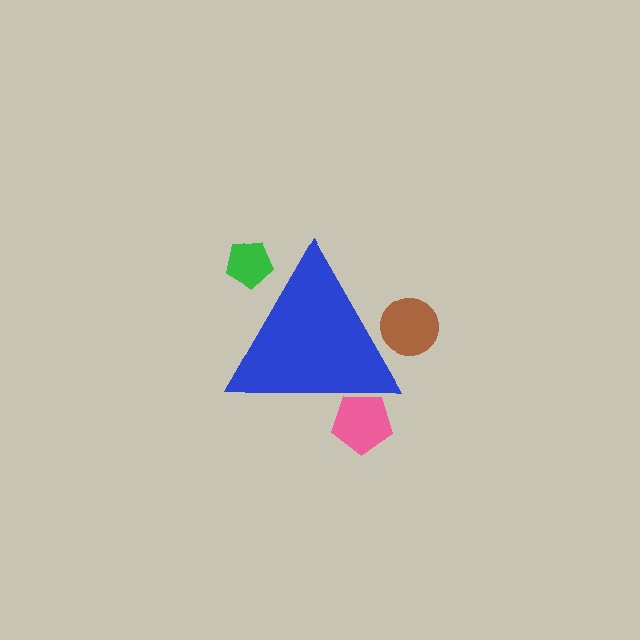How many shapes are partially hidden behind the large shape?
3 shapes are partially hidden.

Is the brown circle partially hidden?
Yes, the brown circle is partially hidden behind the blue triangle.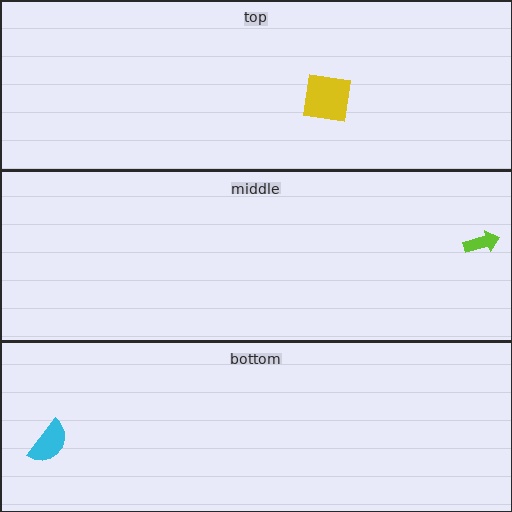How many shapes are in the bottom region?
1.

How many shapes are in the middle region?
1.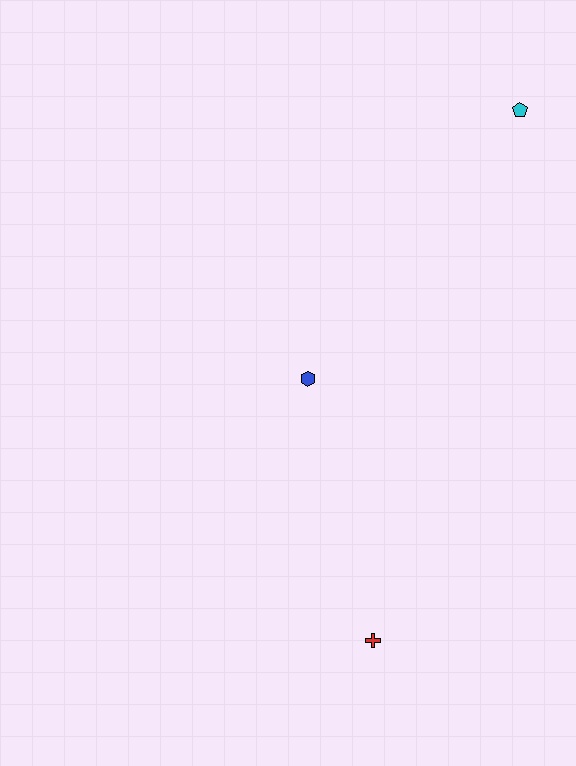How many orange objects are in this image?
There are no orange objects.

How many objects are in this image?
There are 3 objects.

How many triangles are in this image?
There are no triangles.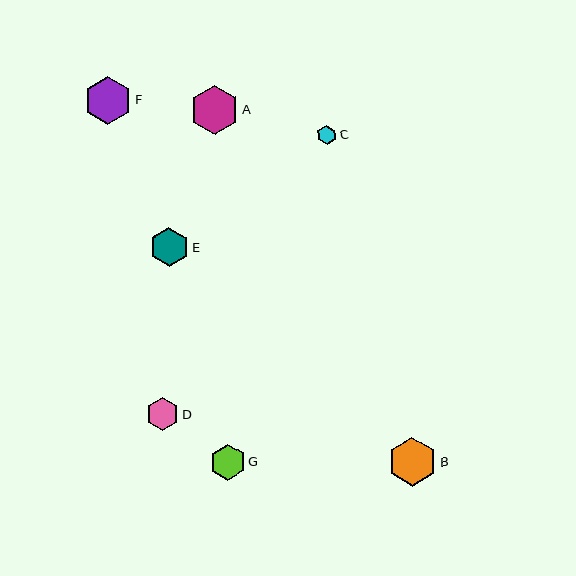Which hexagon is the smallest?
Hexagon C is the smallest with a size of approximately 19 pixels.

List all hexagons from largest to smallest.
From largest to smallest: A, B, F, E, G, D, C.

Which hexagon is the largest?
Hexagon A is the largest with a size of approximately 49 pixels.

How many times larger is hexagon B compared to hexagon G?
Hexagon B is approximately 1.4 times the size of hexagon G.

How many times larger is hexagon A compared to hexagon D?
Hexagon A is approximately 1.5 times the size of hexagon D.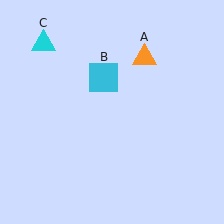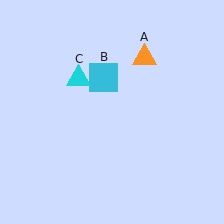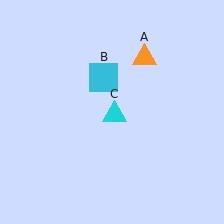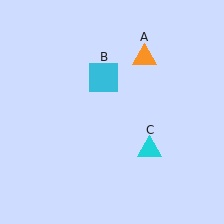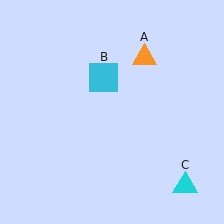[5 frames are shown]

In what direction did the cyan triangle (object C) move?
The cyan triangle (object C) moved down and to the right.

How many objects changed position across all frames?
1 object changed position: cyan triangle (object C).